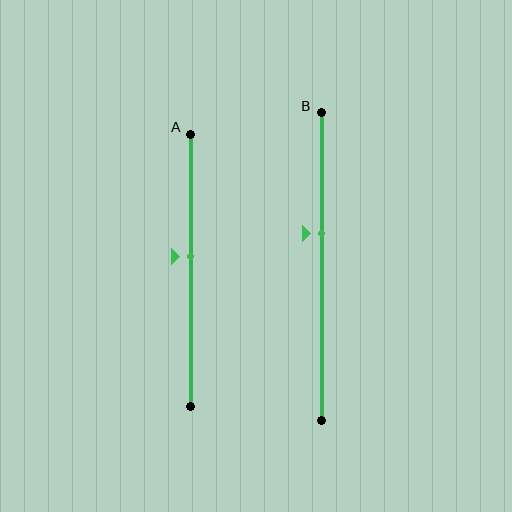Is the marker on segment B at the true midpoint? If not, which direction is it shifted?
No, the marker on segment B is shifted upward by about 11% of the segment length.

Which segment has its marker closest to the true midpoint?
Segment A has its marker closest to the true midpoint.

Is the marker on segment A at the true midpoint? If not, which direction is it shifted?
No, the marker on segment A is shifted upward by about 5% of the segment length.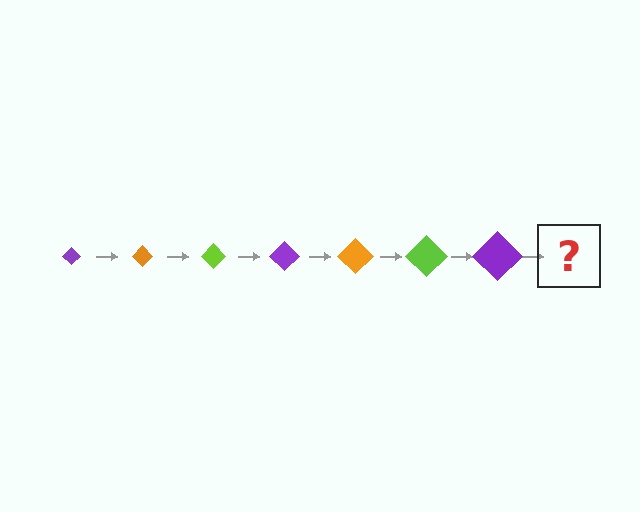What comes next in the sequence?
The next element should be an orange diamond, larger than the previous one.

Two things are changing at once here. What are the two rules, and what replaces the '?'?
The two rules are that the diamond grows larger each step and the color cycles through purple, orange, and lime. The '?' should be an orange diamond, larger than the previous one.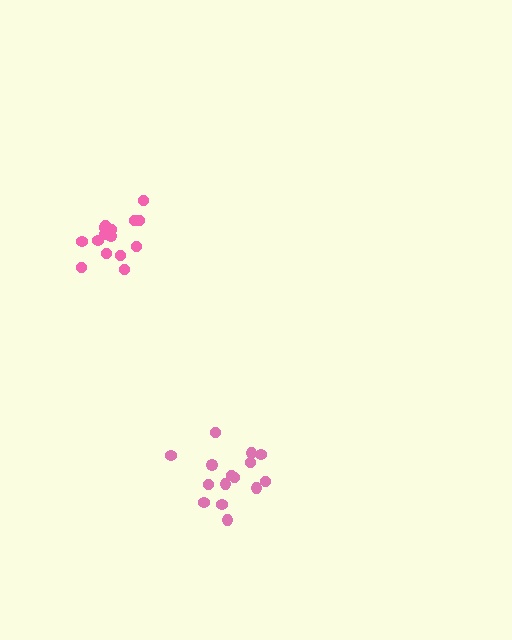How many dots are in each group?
Group 1: 16 dots, Group 2: 15 dots (31 total).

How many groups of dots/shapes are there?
There are 2 groups.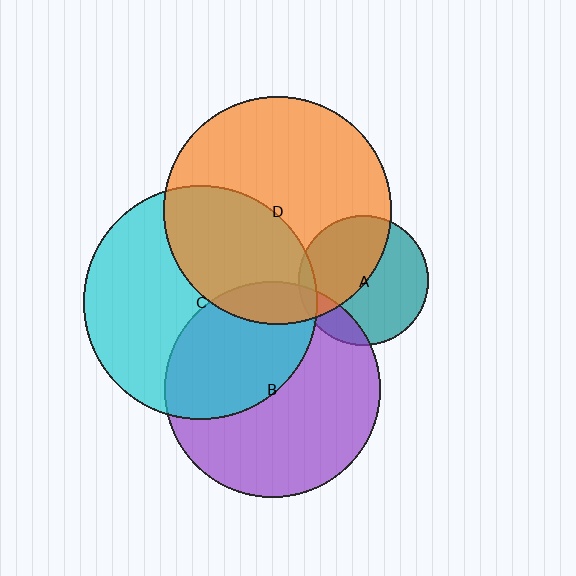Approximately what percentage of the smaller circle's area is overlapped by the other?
Approximately 40%.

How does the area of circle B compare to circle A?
Approximately 2.8 times.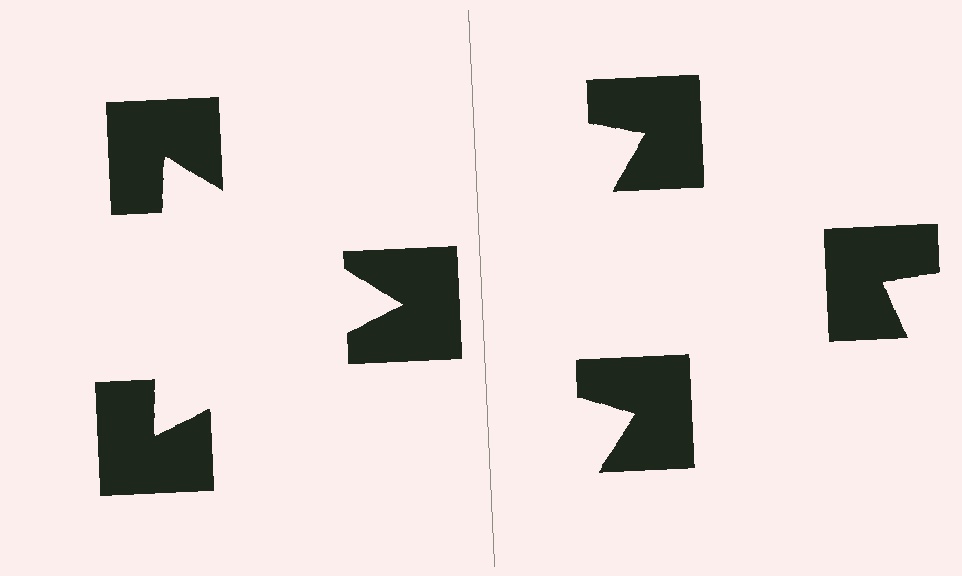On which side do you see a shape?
An illusory triangle appears on the left side. On the right side the wedge cuts are rotated, so no coherent shape forms.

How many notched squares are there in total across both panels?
6 — 3 on each side.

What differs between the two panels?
The notched squares are positioned identically on both sides; only the wedge orientations differ. On the left they align to a triangle; on the right they are misaligned.